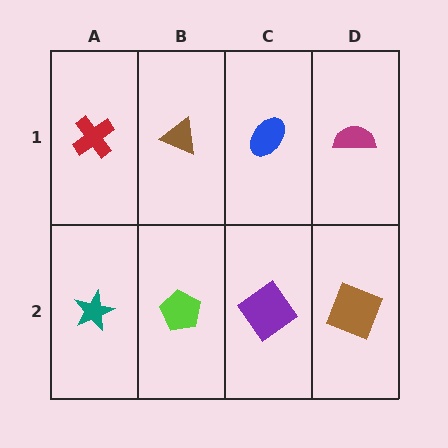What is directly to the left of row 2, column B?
A teal star.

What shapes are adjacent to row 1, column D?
A brown square (row 2, column D), a blue ellipse (row 1, column C).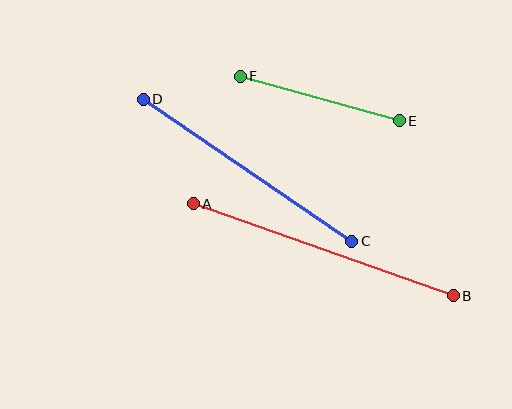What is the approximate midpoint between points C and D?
The midpoint is at approximately (247, 170) pixels.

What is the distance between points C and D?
The distance is approximately 252 pixels.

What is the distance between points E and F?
The distance is approximately 165 pixels.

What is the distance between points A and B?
The distance is approximately 276 pixels.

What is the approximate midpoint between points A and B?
The midpoint is at approximately (323, 250) pixels.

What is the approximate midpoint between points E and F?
The midpoint is at approximately (320, 98) pixels.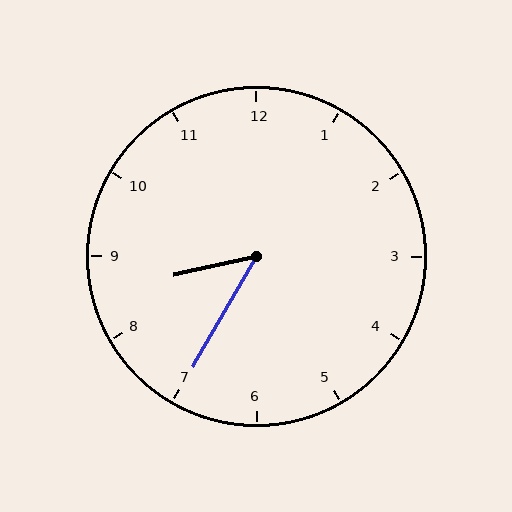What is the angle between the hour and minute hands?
Approximately 48 degrees.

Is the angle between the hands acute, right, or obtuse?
It is acute.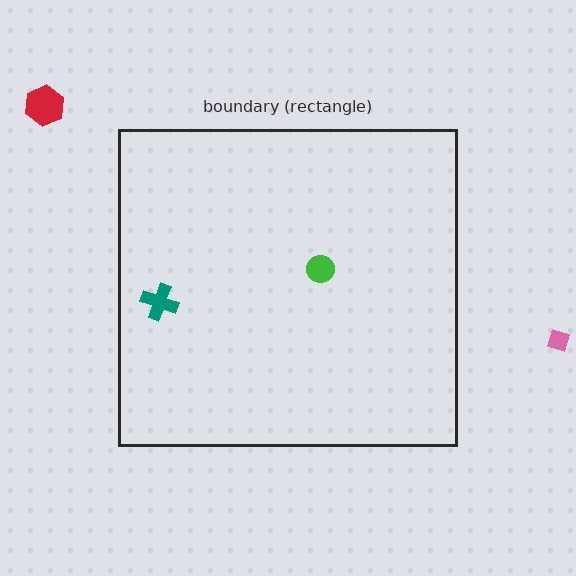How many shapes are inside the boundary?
2 inside, 2 outside.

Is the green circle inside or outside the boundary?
Inside.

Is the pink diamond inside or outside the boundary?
Outside.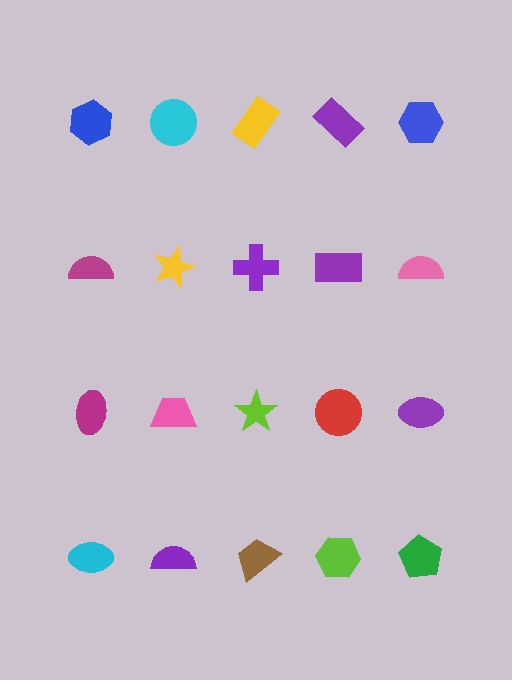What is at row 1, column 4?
A purple rectangle.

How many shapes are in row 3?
5 shapes.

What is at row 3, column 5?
A purple ellipse.